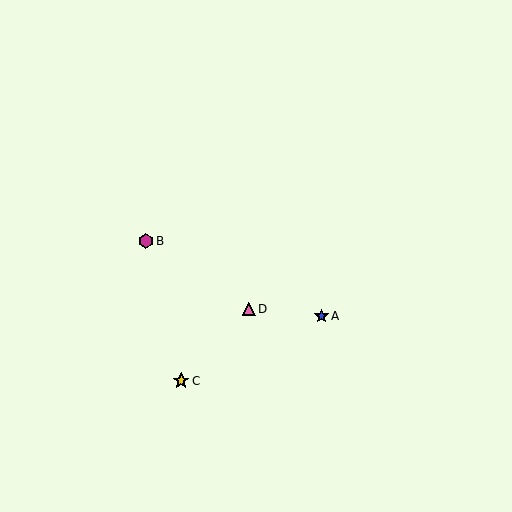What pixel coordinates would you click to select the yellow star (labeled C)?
Click at (181, 381) to select the yellow star C.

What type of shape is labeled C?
Shape C is a yellow star.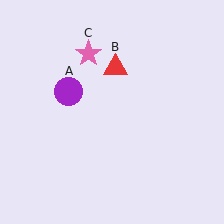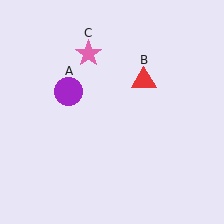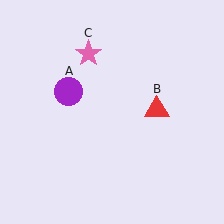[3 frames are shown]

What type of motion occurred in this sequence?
The red triangle (object B) rotated clockwise around the center of the scene.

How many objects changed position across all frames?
1 object changed position: red triangle (object B).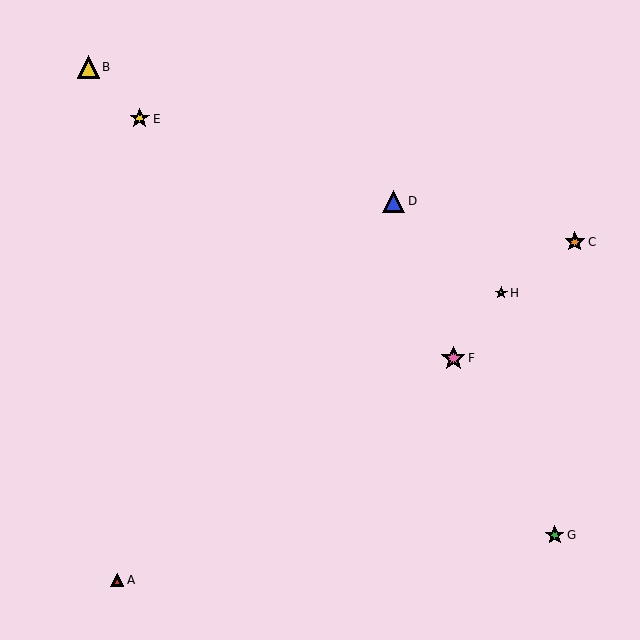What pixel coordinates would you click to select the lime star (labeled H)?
Click at (501, 293) to select the lime star H.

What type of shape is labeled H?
Shape H is a lime star.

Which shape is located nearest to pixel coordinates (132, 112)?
The yellow star (labeled E) at (140, 119) is nearest to that location.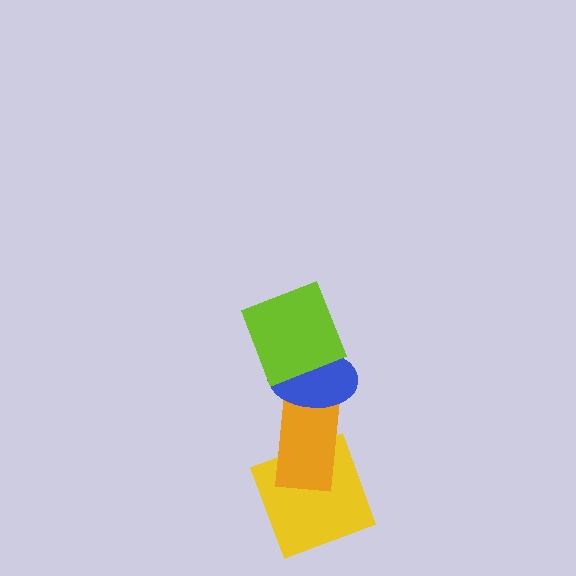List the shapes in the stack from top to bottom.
From top to bottom: the lime square, the blue ellipse, the orange rectangle, the yellow square.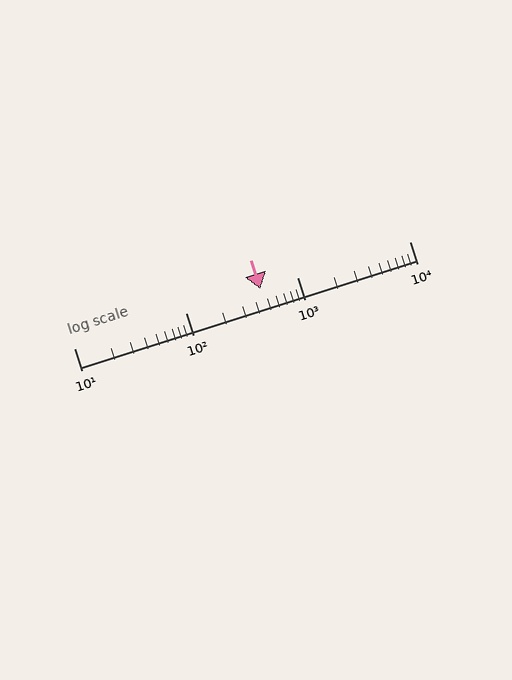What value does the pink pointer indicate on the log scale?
The pointer indicates approximately 460.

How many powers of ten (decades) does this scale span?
The scale spans 3 decades, from 10 to 10000.